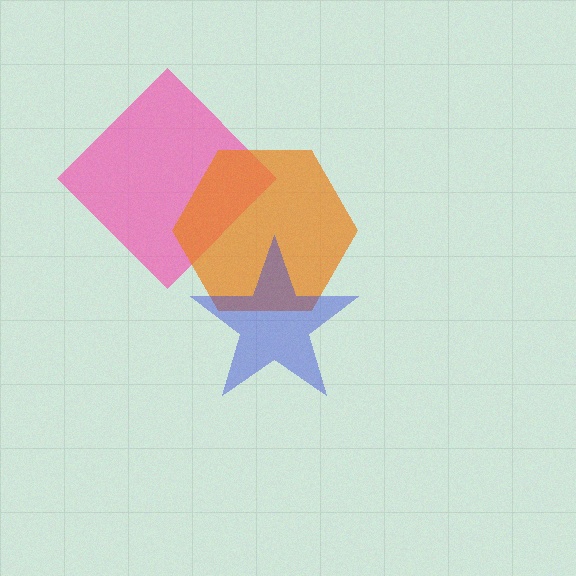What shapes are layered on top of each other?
The layered shapes are: a pink diamond, an orange hexagon, a blue star.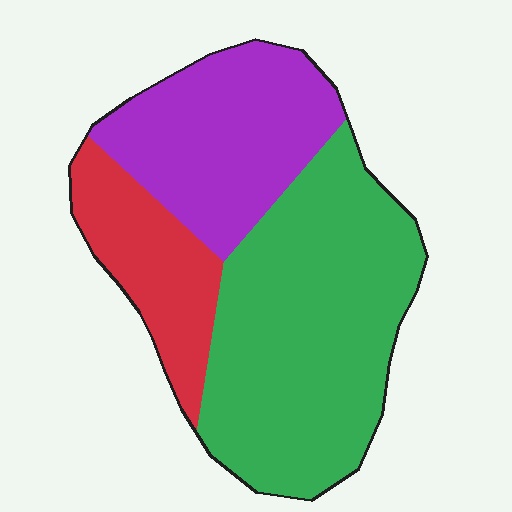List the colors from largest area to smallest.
From largest to smallest: green, purple, red.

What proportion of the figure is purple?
Purple takes up about one third (1/3) of the figure.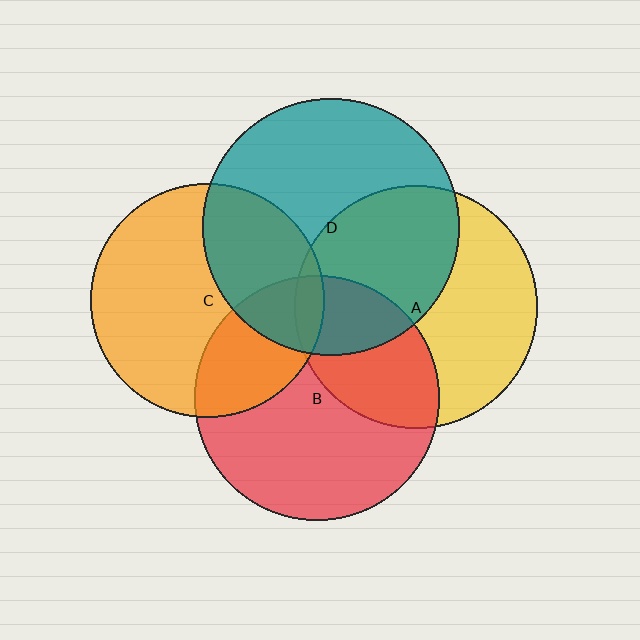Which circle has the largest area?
Circle D (teal).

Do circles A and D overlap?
Yes.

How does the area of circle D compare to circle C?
Approximately 1.2 times.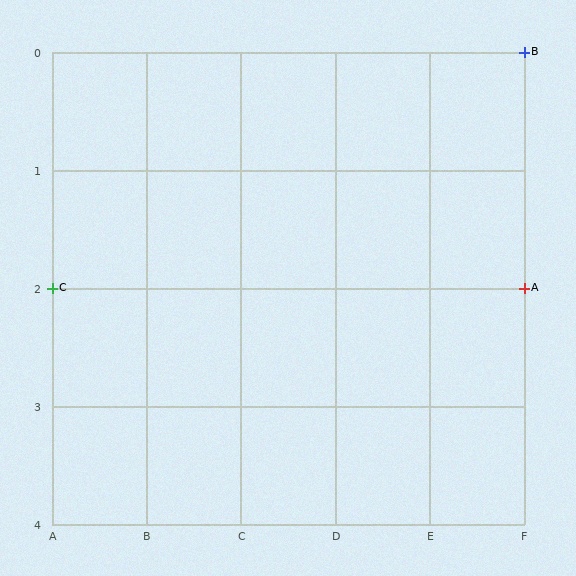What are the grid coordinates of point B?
Point B is at grid coordinates (F, 0).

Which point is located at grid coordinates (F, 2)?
Point A is at (F, 2).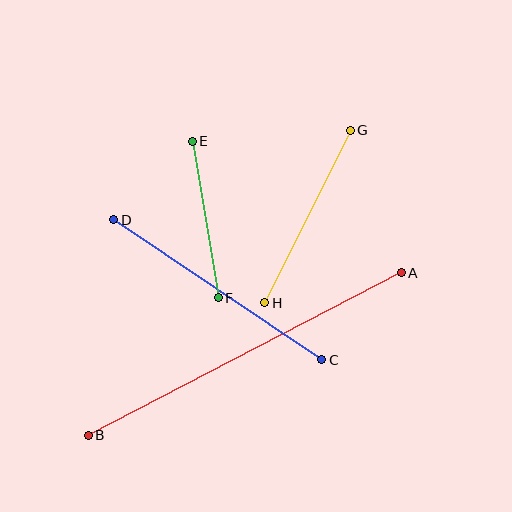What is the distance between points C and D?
The distance is approximately 251 pixels.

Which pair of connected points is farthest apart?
Points A and B are farthest apart.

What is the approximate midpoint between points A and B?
The midpoint is at approximately (245, 354) pixels.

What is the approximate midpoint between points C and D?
The midpoint is at approximately (218, 290) pixels.